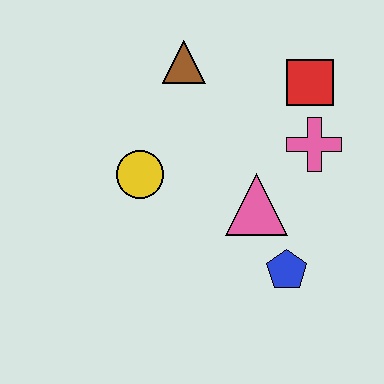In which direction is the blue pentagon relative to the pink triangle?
The blue pentagon is below the pink triangle.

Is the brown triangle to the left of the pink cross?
Yes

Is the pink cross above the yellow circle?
Yes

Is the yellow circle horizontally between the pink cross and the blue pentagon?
No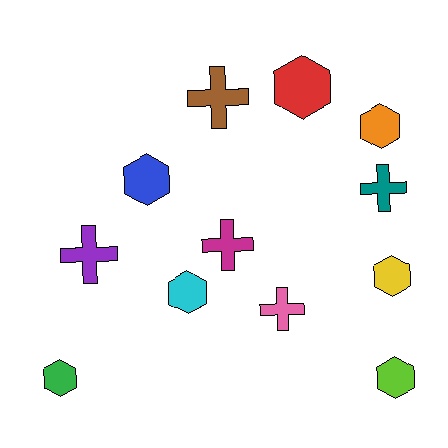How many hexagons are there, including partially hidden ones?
There are 7 hexagons.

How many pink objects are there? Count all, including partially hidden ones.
There is 1 pink object.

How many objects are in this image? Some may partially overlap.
There are 12 objects.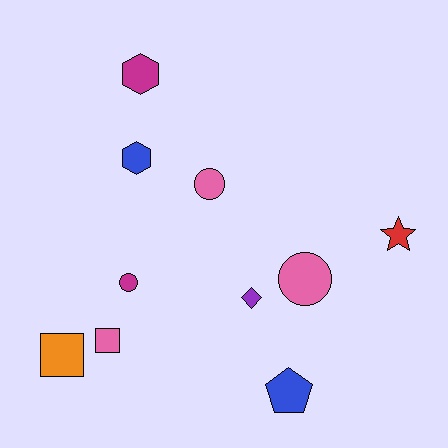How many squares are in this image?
There are 2 squares.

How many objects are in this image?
There are 10 objects.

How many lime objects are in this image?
There are no lime objects.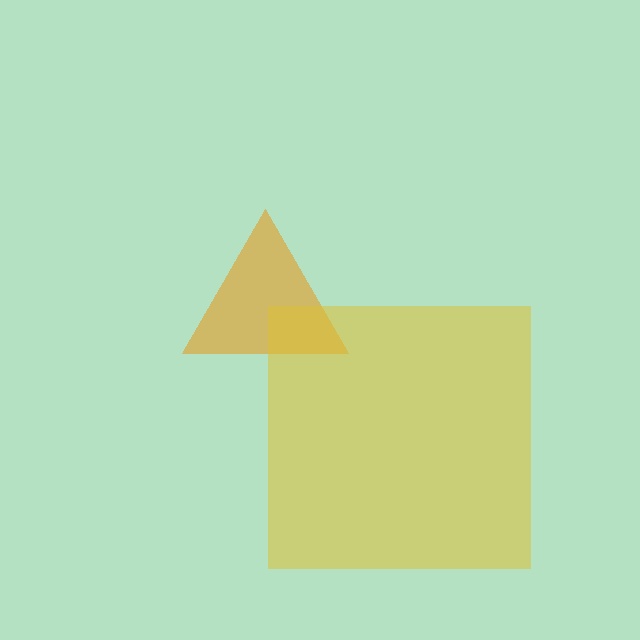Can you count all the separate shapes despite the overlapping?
Yes, there are 2 separate shapes.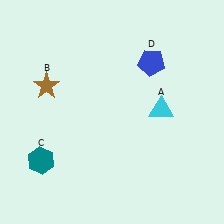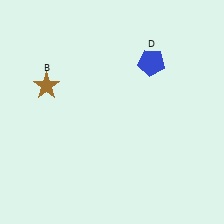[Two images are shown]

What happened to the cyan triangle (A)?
The cyan triangle (A) was removed in Image 2. It was in the top-right area of Image 1.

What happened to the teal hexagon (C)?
The teal hexagon (C) was removed in Image 2. It was in the bottom-left area of Image 1.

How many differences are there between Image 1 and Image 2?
There are 2 differences between the two images.